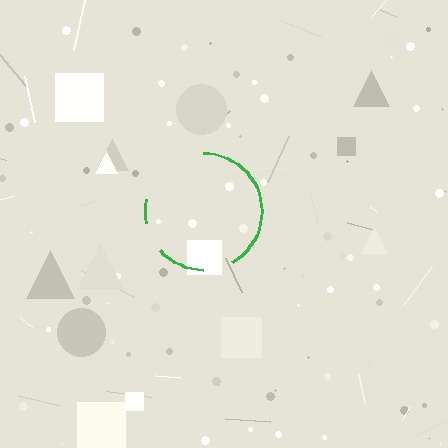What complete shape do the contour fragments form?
The contour fragments form a circle.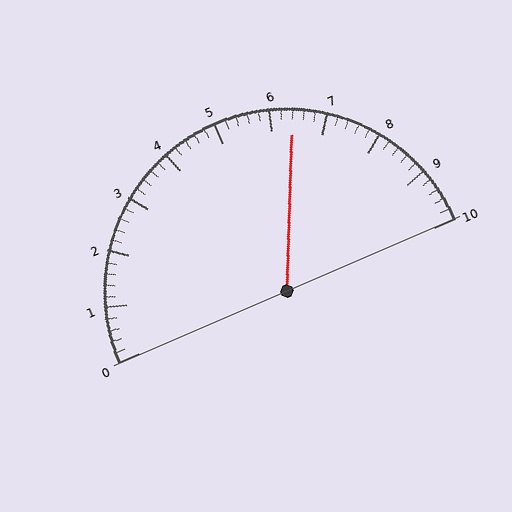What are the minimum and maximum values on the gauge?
The gauge ranges from 0 to 10.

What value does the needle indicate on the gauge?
The needle indicates approximately 6.4.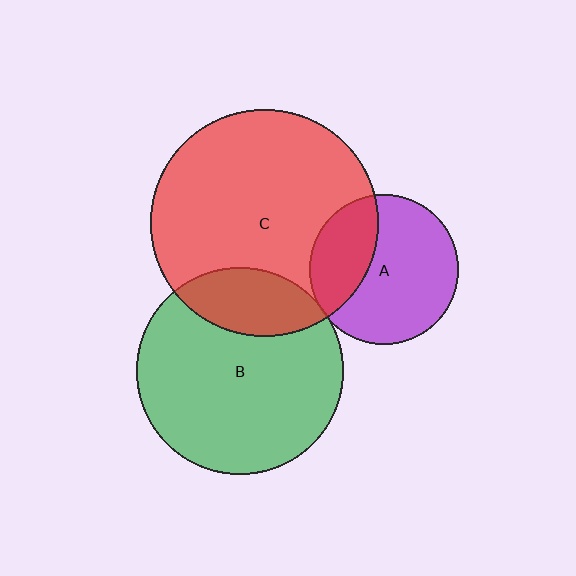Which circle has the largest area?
Circle C (red).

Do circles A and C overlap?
Yes.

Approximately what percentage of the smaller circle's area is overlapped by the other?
Approximately 30%.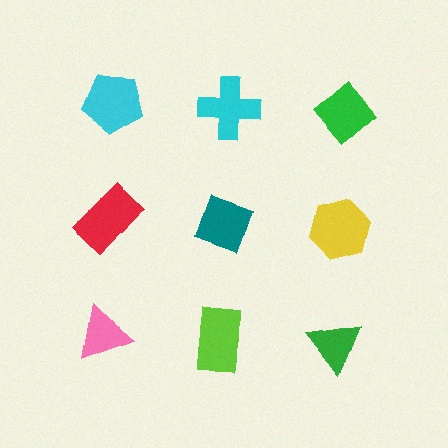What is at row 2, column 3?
A yellow hexagon.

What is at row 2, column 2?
A teal diamond.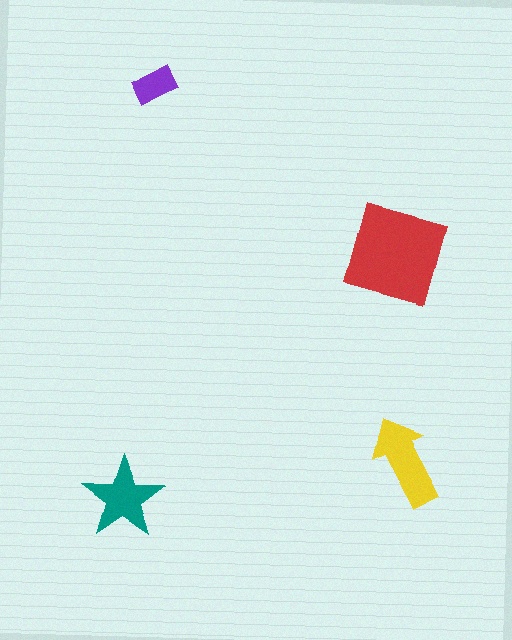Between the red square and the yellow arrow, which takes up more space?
The red square.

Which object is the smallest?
The purple rectangle.